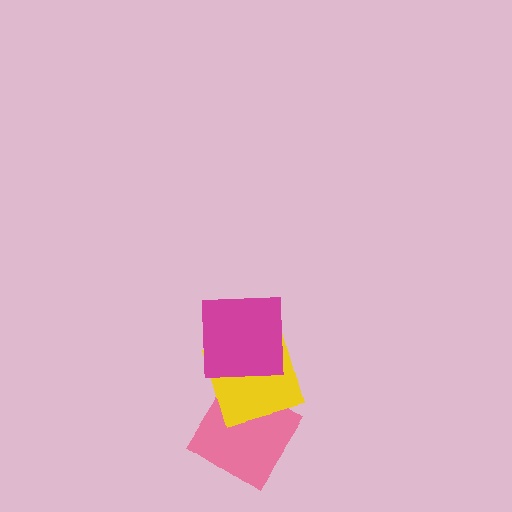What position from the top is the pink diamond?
The pink diamond is 3rd from the top.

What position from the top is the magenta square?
The magenta square is 1st from the top.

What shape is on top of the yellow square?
The magenta square is on top of the yellow square.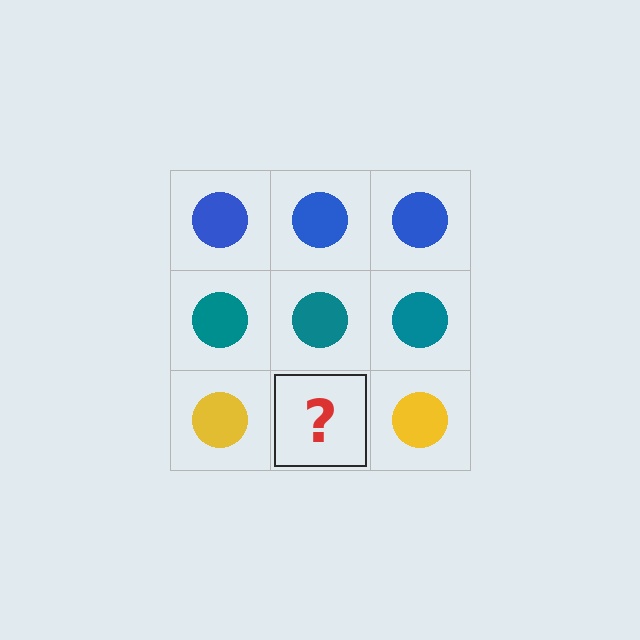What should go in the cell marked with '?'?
The missing cell should contain a yellow circle.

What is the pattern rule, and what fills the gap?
The rule is that each row has a consistent color. The gap should be filled with a yellow circle.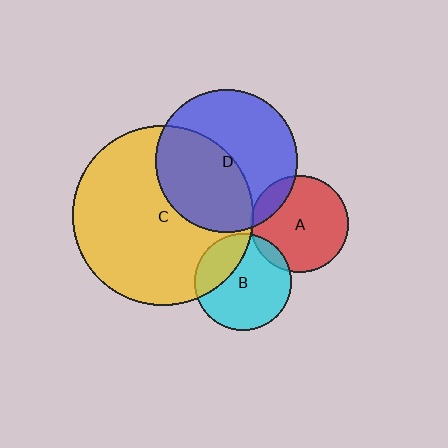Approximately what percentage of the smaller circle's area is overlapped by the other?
Approximately 30%.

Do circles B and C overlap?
Yes.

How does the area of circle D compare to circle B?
Approximately 2.2 times.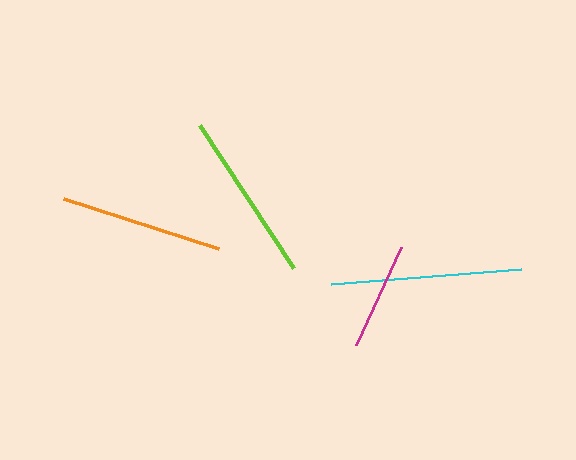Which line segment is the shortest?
The magenta line is the shortest at approximately 108 pixels.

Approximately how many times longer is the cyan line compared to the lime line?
The cyan line is approximately 1.1 times the length of the lime line.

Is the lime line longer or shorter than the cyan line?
The cyan line is longer than the lime line.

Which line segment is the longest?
The cyan line is the longest at approximately 190 pixels.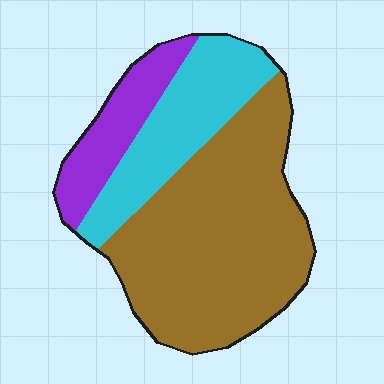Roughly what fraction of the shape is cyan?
Cyan covers around 25% of the shape.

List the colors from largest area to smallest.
From largest to smallest: brown, cyan, purple.